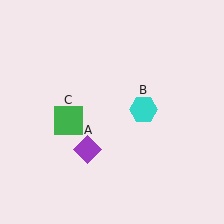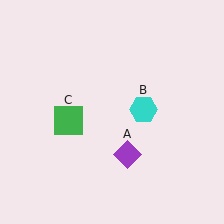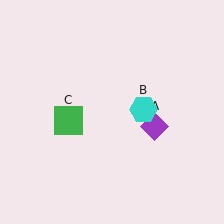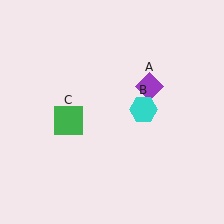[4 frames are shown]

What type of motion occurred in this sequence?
The purple diamond (object A) rotated counterclockwise around the center of the scene.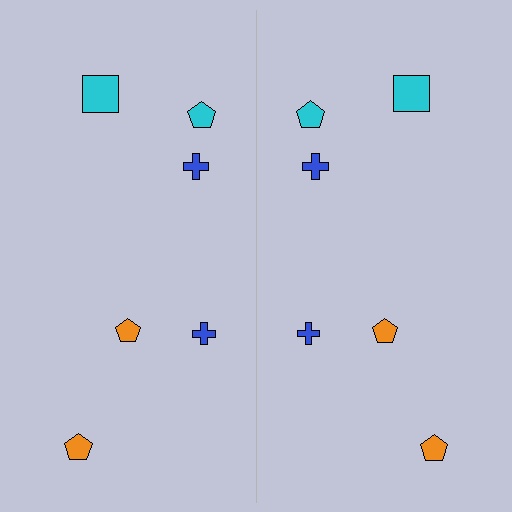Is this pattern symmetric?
Yes, this pattern has bilateral (reflection) symmetry.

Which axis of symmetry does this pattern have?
The pattern has a vertical axis of symmetry running through the center of the image.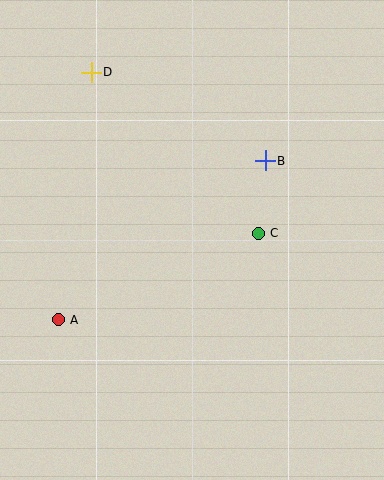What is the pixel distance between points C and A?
The distance between C and A is 218 pixels.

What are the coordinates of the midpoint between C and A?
The midpoint between C and A is at (158, 277).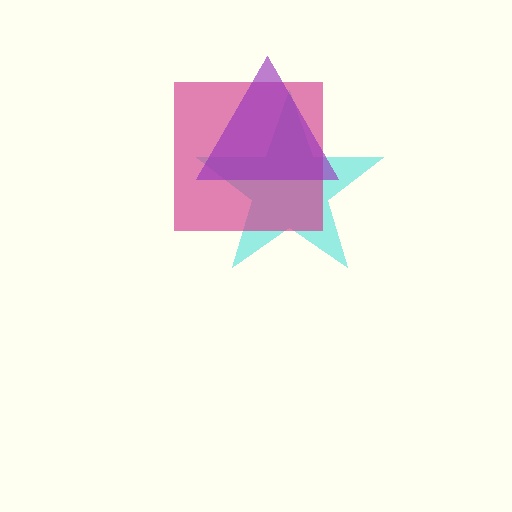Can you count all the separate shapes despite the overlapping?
Yes, there are 3 separate shapes.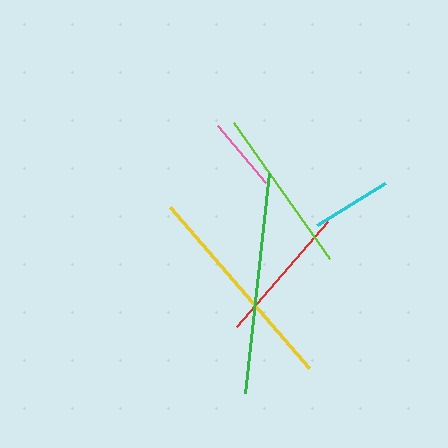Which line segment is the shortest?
The pink line is the shortest at approximately 74 pixels.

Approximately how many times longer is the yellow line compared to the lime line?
The yellow line is approximately 1.3 times the length of the lime line.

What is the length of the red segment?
The red segment is approximately 138 pixels long.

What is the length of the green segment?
The green segment is approximately 222 pixels long.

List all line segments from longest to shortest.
From longest to shortest: green, yellow, lime, red, cyan, pink.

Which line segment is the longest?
The green line is the longest at approximately 222 pixels.